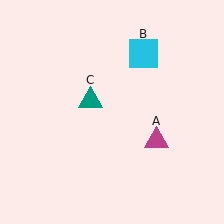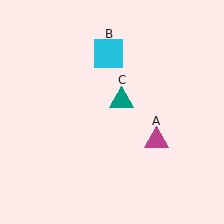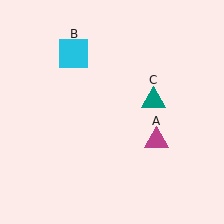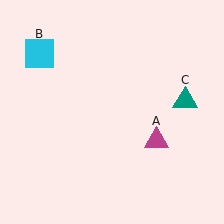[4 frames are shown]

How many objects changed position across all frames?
2 objects changed position: cyan square (object B), teal triangle (object C).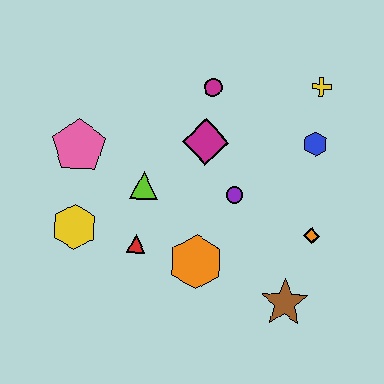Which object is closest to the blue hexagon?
The yellow cross is closest to the blue hexagon.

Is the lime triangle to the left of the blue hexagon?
Yes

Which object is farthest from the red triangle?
The yellow cross is farthest from the red triangle.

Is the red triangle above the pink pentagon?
No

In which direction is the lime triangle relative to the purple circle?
The lime triangle is to the left of the purple circle.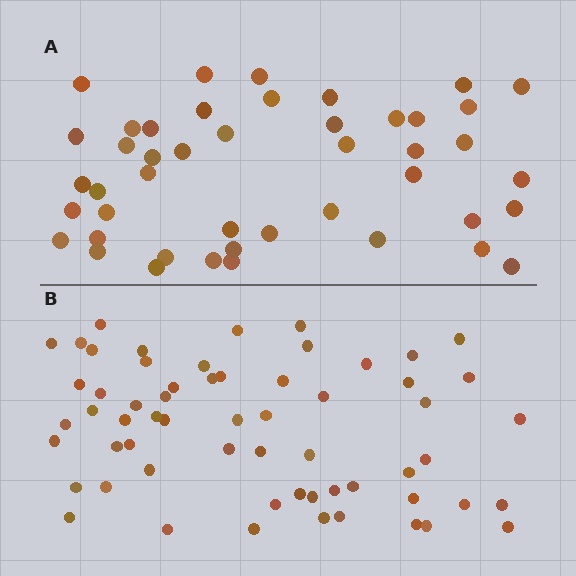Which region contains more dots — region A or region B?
Region B (the bottom region) has more dots.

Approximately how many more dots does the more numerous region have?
Region B has approximately 15 more dots than region A.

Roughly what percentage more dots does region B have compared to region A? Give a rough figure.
About 35% more.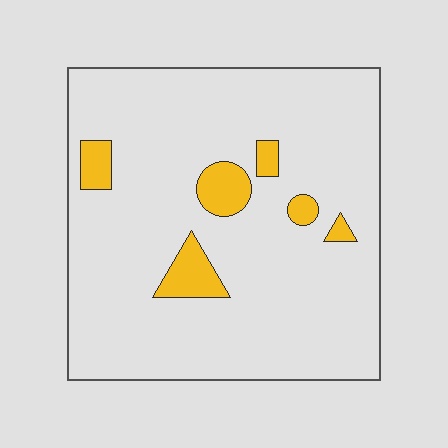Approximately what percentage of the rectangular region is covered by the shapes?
Approximately 10%.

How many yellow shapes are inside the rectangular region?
6.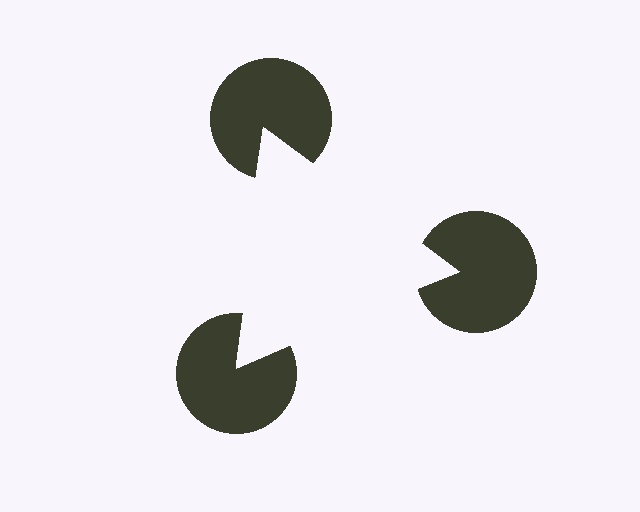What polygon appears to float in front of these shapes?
An illusory triangle — its edges are inferred from the aligned wedge cuts in the pac-man discs, not physically drawn.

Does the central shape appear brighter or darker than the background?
It typically appears slightly brighter than the background, even though no actual brightness change is drawn.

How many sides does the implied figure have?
3 sides.